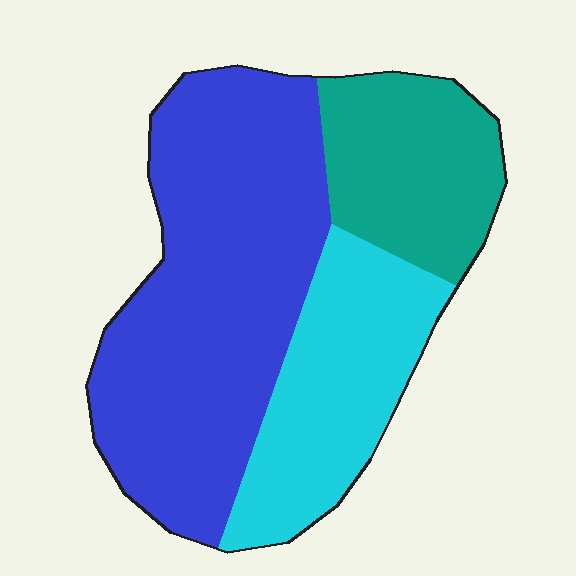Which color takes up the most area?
Blue, at roughly 55%.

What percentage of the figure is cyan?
Cyan covers 26% of the figure.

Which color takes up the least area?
Teal, at roughly 20%.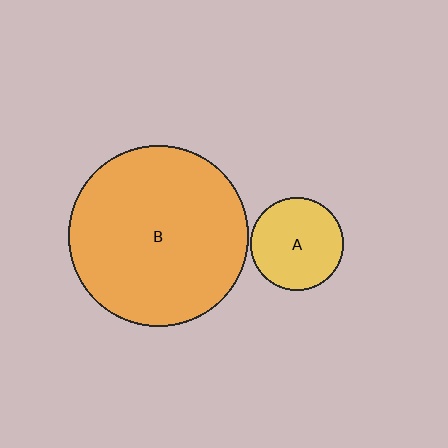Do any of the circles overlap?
No, none of the circles overlap.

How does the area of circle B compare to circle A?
Approximately 3.8 times.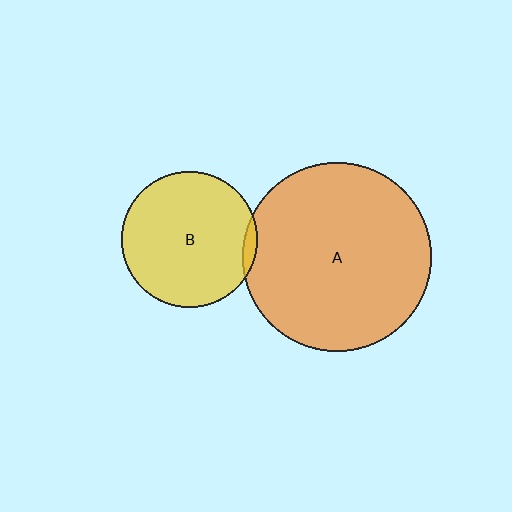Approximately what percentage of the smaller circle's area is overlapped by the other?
Approximately 5%.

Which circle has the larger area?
Circle A (orange).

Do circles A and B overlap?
Yes.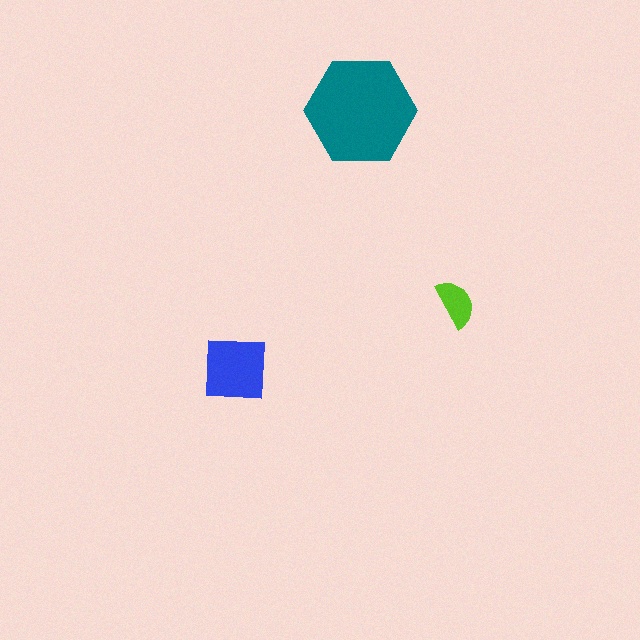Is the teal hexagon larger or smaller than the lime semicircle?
Larger.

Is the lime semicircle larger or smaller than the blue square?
Smaller.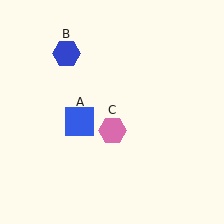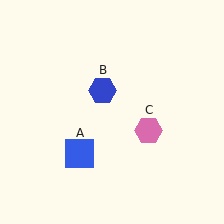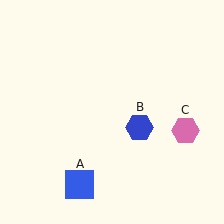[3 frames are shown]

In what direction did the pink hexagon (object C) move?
The pink hexagon (object C) moved right.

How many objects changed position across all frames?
3 objects changed position: blue square (object A), blue hexagon (object B), pink hexagon (object C).